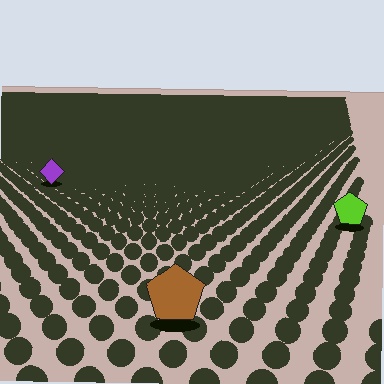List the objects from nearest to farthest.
From nearest to farthest: the brown pentagon, the lime pentagon, the purple diamond.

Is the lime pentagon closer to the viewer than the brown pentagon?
No. The brown pentagon is closer — you can tell from the texture gradient: the ground texture is coarser near it.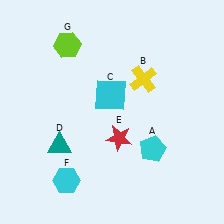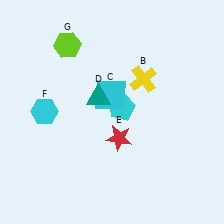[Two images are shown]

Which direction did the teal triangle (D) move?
The teal triangle (D) moved up.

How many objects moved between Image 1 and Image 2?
3 objects moved between the two images.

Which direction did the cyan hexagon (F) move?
The cyan hexagon (F) moved up.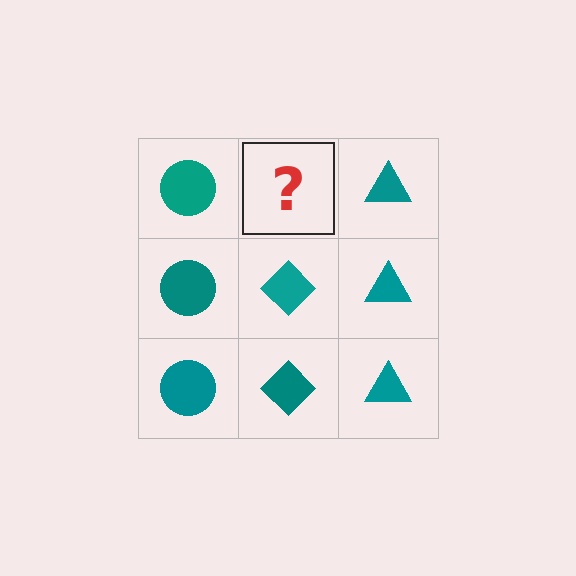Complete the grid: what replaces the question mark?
The question mark should be replaced with a teal diamond.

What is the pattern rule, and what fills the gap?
The rule is that each column has a consistent shape. The gap should be filled with a teal diamond.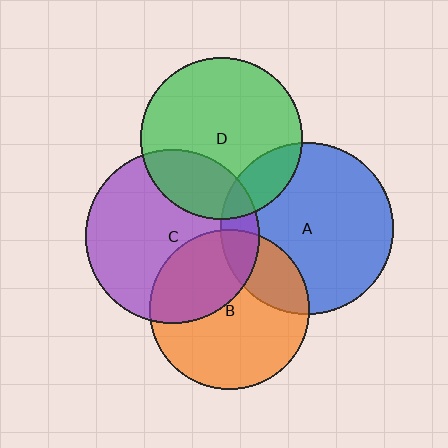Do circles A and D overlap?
Yes.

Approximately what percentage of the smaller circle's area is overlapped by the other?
Approximately 15%.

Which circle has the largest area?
Circle C (purple).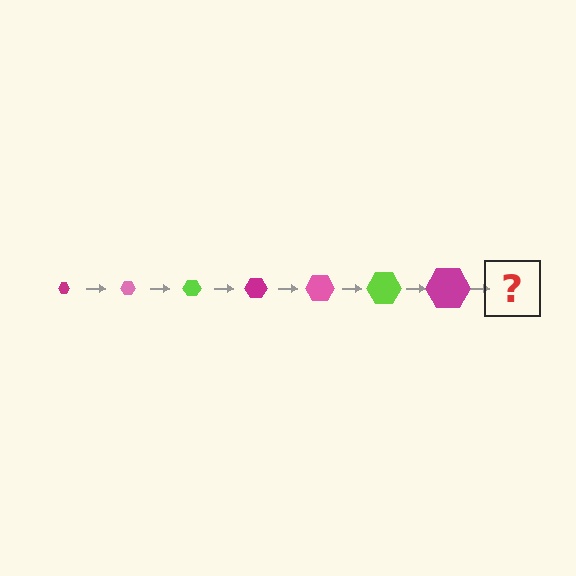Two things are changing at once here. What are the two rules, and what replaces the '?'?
The two rules are that the hexagon grows larger each step and the color cycles through magenta, pink, and lime. The '?' should be a pink hexagon, larger than the previous one.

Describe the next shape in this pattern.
It should be a pink hexagon, larger than the previous one.